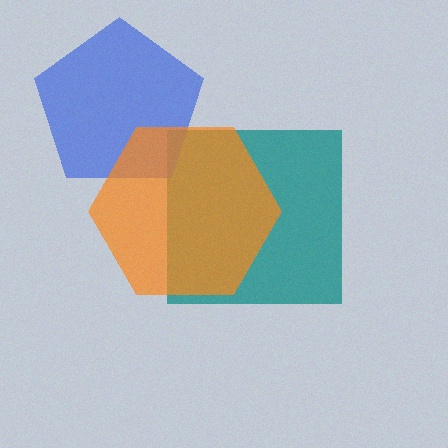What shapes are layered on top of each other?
The layered shapes are: a teal square, a blue pentagon, an orange hexagon.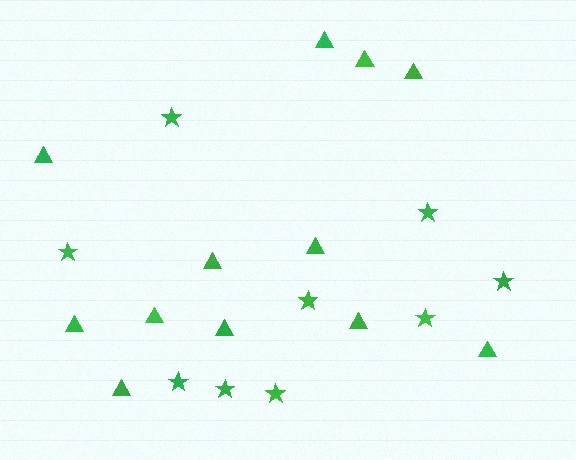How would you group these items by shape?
There are 2 groups: one group of triangles (12) and one group of stars (9).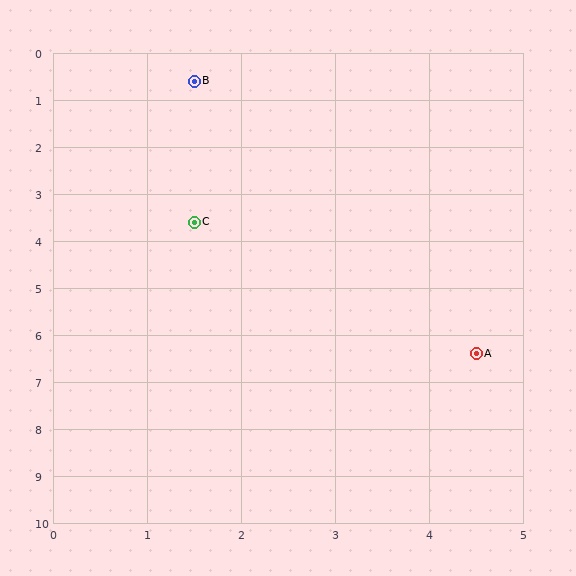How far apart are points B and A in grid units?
Points B and A are about 6.5 grid units apart.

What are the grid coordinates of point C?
Point C is at approximately (1.5, 3.6).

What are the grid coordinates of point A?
Point A is at approximately (4.5, 6.4).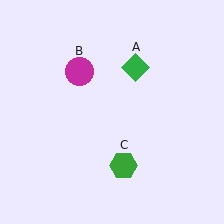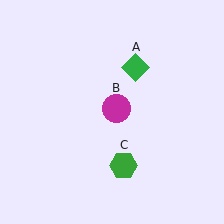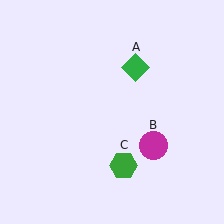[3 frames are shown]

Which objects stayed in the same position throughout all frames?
Green diamond (object A) and green hexagon (object C) remained stationary.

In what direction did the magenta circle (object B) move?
The magenta circle (object B) moved down and to the right.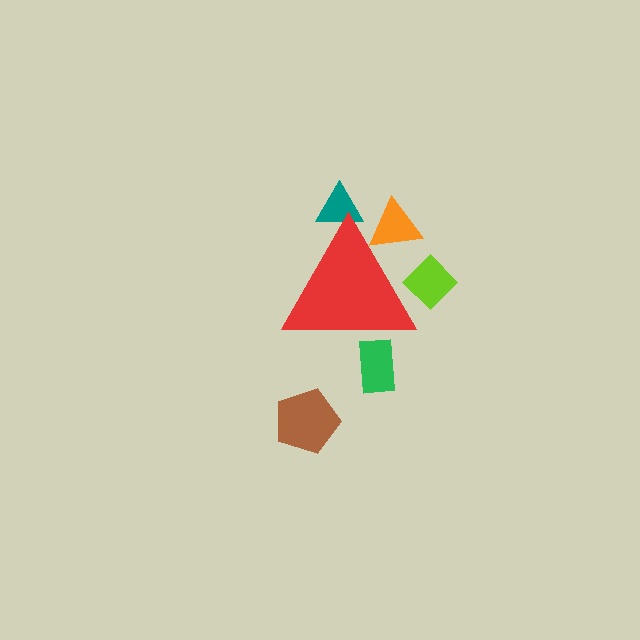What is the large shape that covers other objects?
A red triangle.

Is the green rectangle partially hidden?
Yes, the green rectangle is partially hidden behind the red triangle.